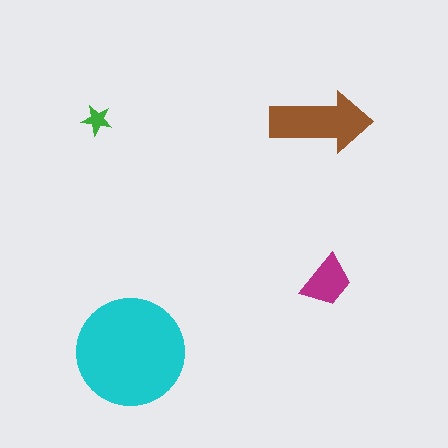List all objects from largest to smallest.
The cyan circle, the brown arrow, the magenta trapezoid, the green star.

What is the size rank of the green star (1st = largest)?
4th.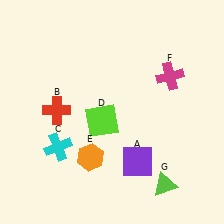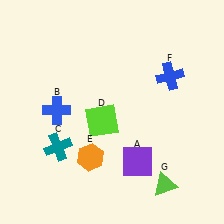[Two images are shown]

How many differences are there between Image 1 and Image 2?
There are 3 differences between the two images.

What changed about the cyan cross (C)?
In Image 1, C is cyan. In Image 2, it changed to teal.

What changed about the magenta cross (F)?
In Image 1, F is magenta. In Image 2, it changed to blue.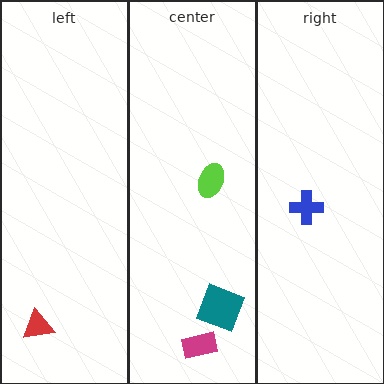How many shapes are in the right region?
1.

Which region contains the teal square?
The center region.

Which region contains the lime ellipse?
The center region.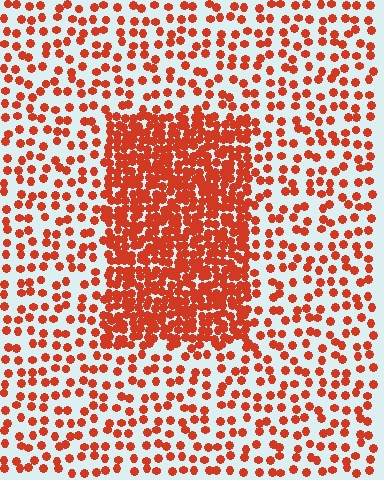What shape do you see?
I see a rectangle.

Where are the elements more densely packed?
The elements are more densely packed inside the rectangle boundary.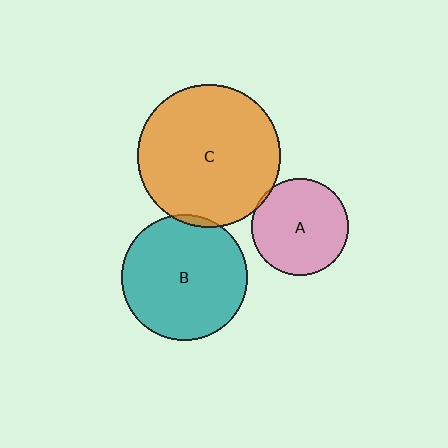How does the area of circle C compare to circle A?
Approximately 2.2 times.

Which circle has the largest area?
Circle C (orange).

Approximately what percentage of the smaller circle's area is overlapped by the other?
Approximately 5%.